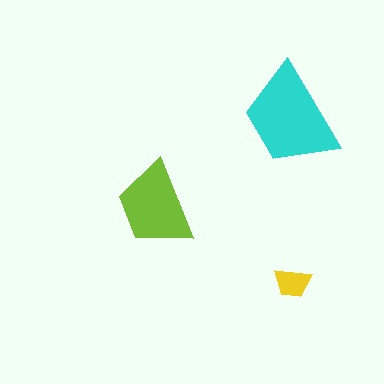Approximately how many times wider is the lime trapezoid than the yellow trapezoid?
About 2.5 times wider.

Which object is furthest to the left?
The lime trapezoid is leftmost.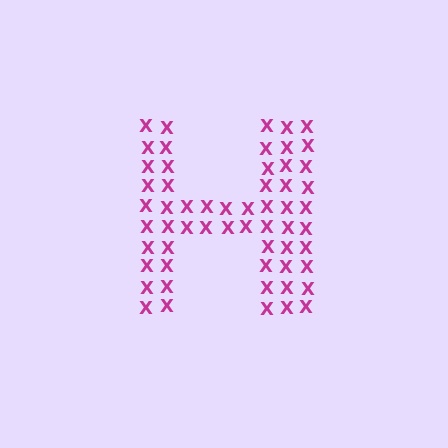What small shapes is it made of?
It is made of small letter X's.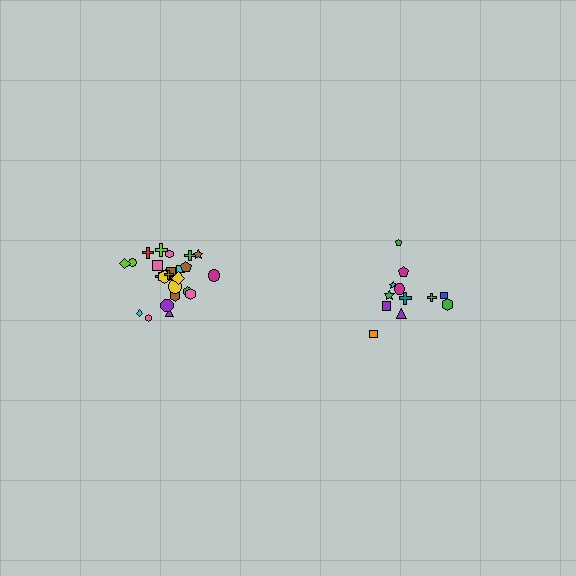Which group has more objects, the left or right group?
The left group.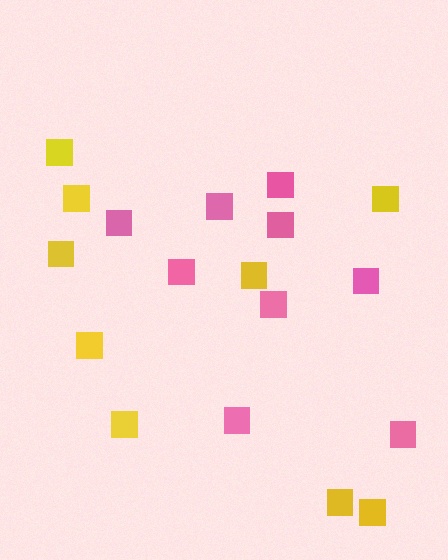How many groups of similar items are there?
There are 2 groups: one group of pink squares (9) and one group of yellow squares (9).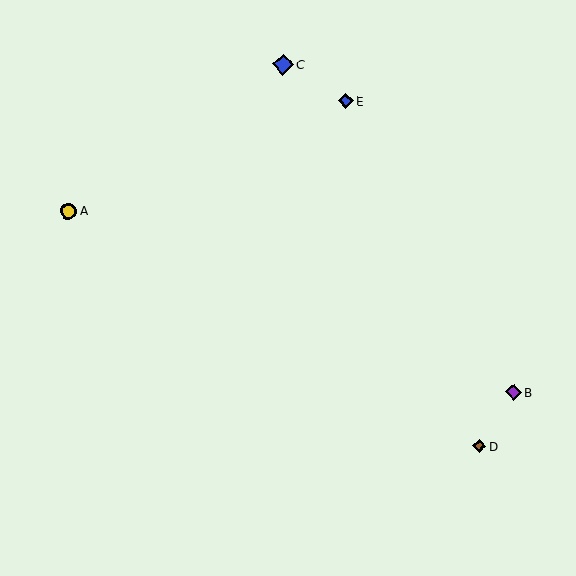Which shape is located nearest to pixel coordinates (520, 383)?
The purple diamond (labeled B) at (514, 392) is nearest to that location.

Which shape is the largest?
The blue diamond (labeled C) is the largest.